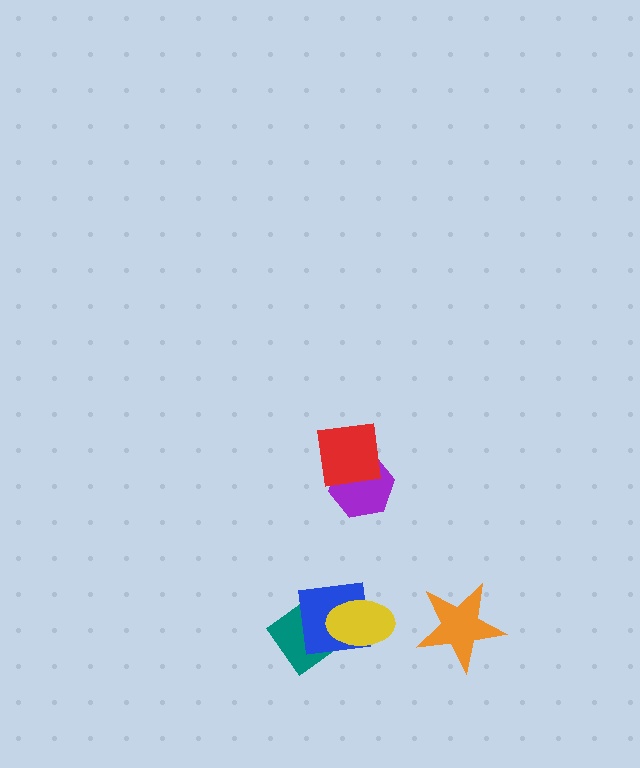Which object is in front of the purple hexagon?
The red square is in front of the purple hexagon.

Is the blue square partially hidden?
Yes, it is partially covered by another shape.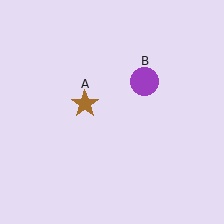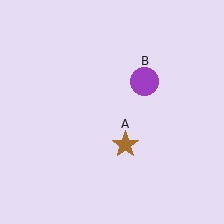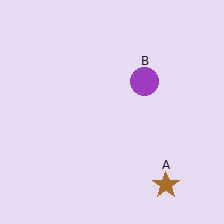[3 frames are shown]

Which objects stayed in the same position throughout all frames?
Purple circle (object B) remained stationary.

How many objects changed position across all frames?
1 object changed position: brown star (object A).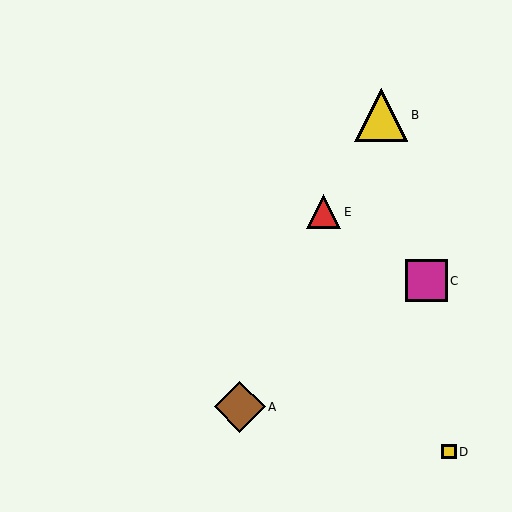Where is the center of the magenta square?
The center of the magenta square is at (426, 281).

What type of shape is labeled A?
Shape A is a brown diamond.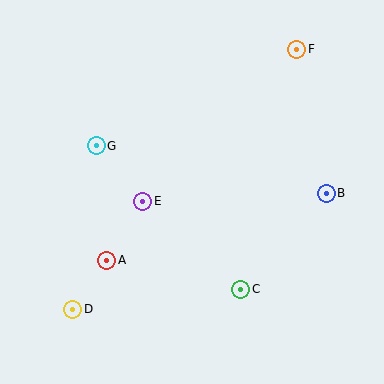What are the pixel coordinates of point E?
Point E is at (143, 201).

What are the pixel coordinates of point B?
Point B is at (326, 193).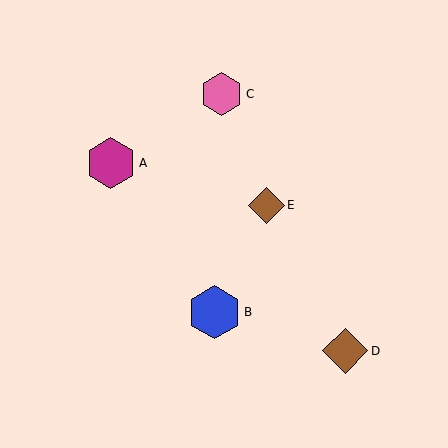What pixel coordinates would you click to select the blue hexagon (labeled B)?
Click at (214, 312) to select the blue hexagon B.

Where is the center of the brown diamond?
The center of the brown diamond is at (266, 205).